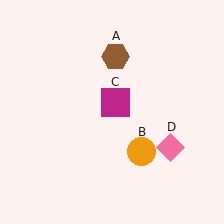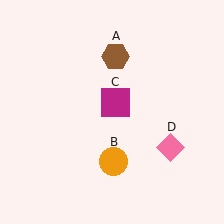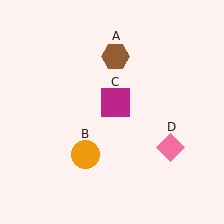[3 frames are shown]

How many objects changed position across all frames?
1 object changed position: orange circle (object B).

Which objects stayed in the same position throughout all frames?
Brown hexagon (object A) and magenta square (object C) and pink diamond (object D) remained stationary.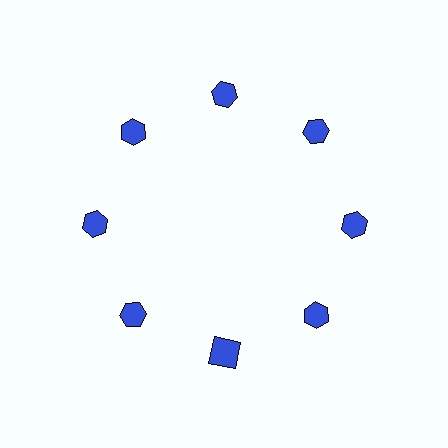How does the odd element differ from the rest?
It has a different shape: square instead of hexagon.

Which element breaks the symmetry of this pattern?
The blue square at roughly the 6 o'clock position breaks the symmetry. All other shapes are blue hexagons.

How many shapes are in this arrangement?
There are 8 shapes arranged in a ring pattern.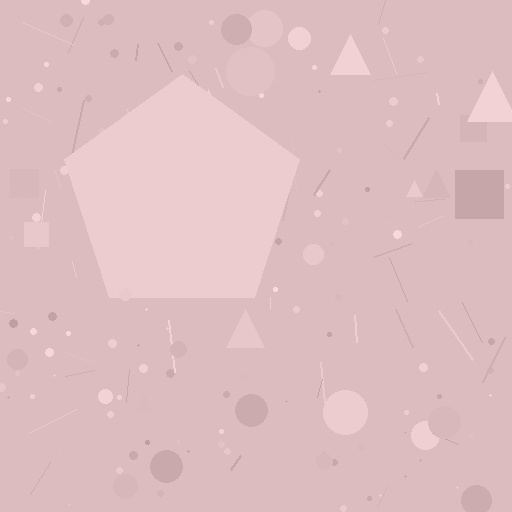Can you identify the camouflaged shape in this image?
The camouflaged shape is a pentagon.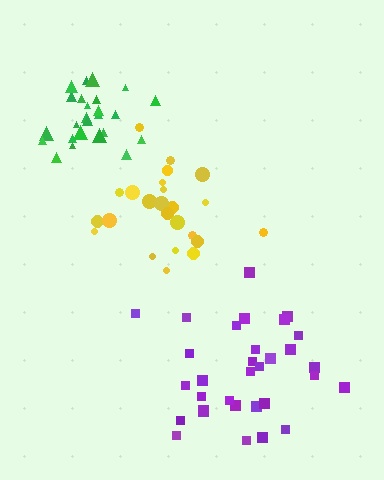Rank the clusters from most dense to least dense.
green, yellow, purple.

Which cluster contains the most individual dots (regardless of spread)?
Purple (32).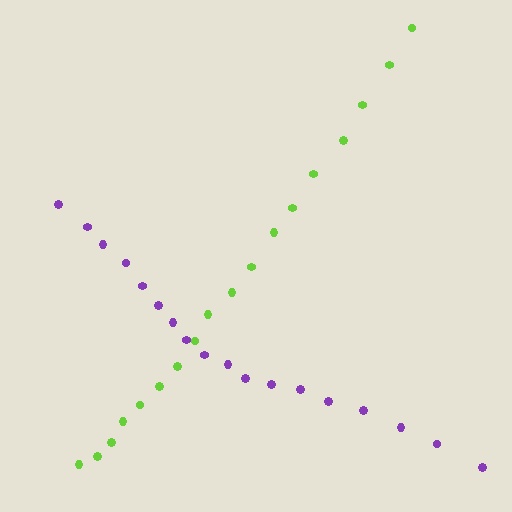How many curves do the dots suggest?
There are 2 distinct paths.